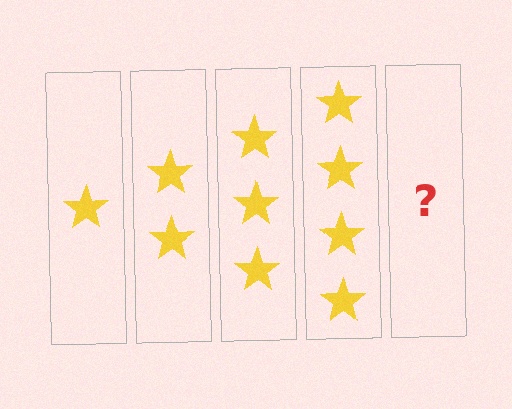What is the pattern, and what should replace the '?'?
The pattern is that each step adds one more star. The '?' should be 5 stars.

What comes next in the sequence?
The next element should be 5 stars.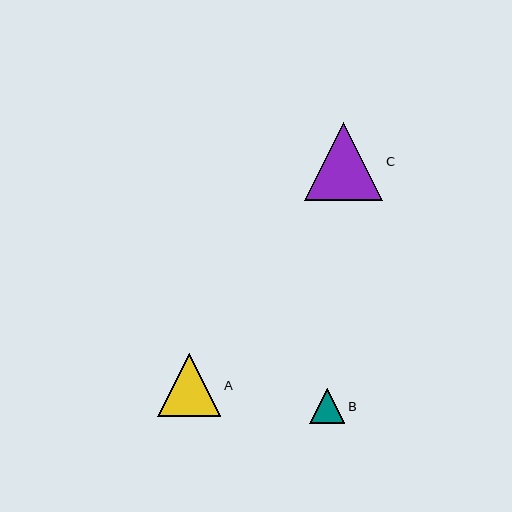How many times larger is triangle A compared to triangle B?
Triangle A is approximately 1.8 times the size of triangle B.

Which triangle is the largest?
Triangle C is the largest with a size of approximately 78 pixels.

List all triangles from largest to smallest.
From largest to smallest: C, A, B.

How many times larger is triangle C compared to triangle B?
Triangle C is approximately 2.2 times the size of triangle B.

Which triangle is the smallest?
Triangle B is the smallest with a size of approximately 35 pixels.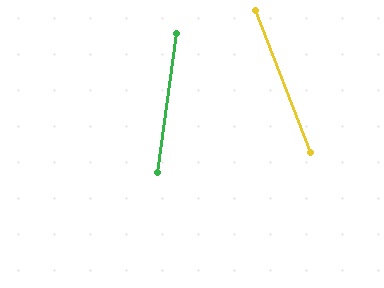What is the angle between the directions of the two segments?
Approximately 29 degrees.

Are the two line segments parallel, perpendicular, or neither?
Neither parallel nor perpendicular — they differ by about 29°.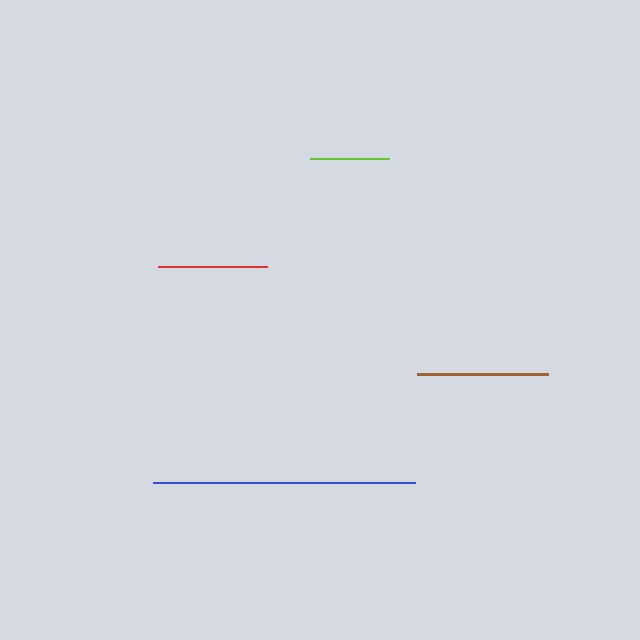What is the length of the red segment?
The red segment is approximately 109 pixels long.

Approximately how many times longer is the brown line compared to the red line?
The brown line is approximately 1.2 times the length of the red line.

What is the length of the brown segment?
The brown segment is approximately 131 pixels long.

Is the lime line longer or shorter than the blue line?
The blue line is longer than the lime line.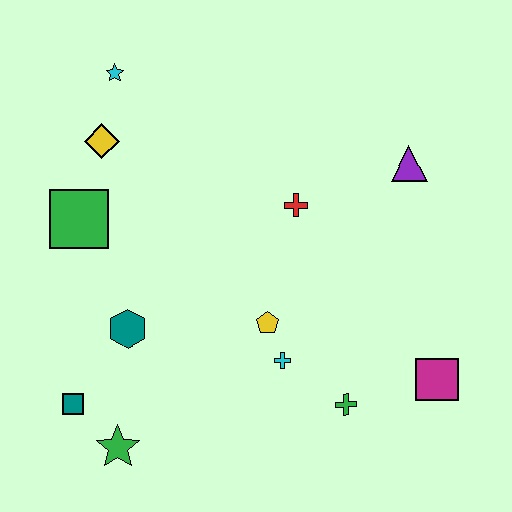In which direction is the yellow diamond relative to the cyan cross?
The yellow diamond is above the cyan cross.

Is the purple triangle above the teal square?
Yes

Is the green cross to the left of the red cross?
No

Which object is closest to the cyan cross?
The yellow pentagon is closest to the cyan cross.